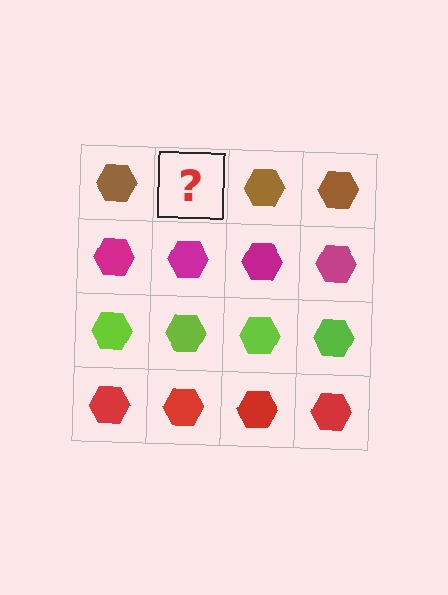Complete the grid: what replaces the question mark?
The question mark should be replaced with a brown hexagon.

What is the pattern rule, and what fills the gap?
The rule is that each row has a consistent color. The gap should be filled with a brown hexagon.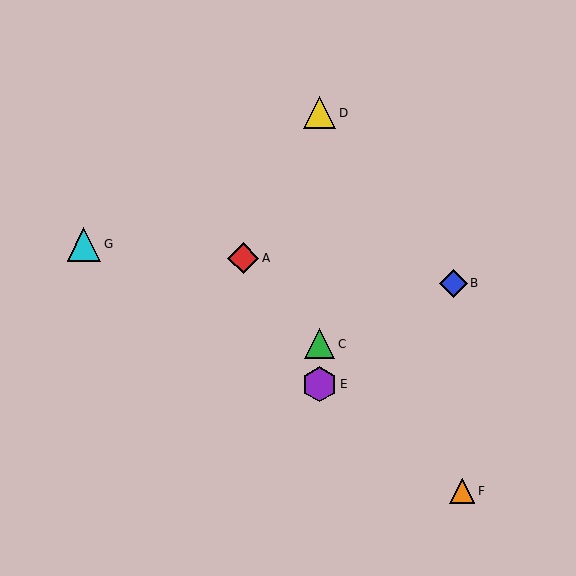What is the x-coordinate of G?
Object G is at x≈84.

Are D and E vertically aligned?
Yes, both are at x≈319.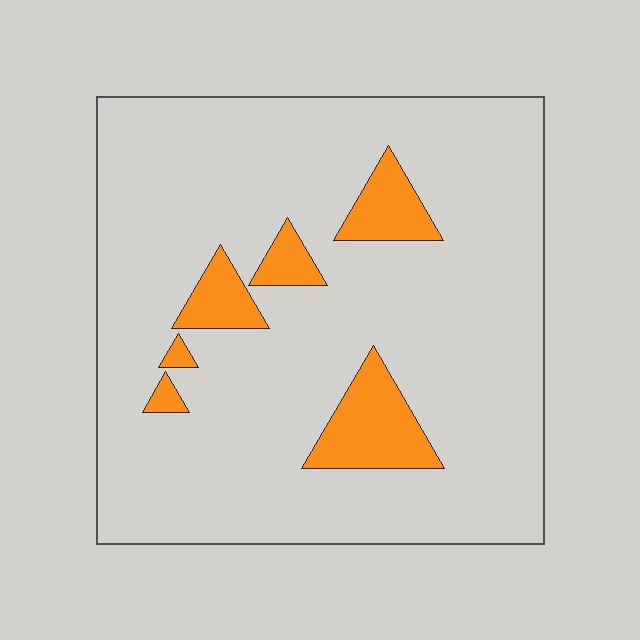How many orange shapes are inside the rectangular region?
6.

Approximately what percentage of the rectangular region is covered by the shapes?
Approximately 10%.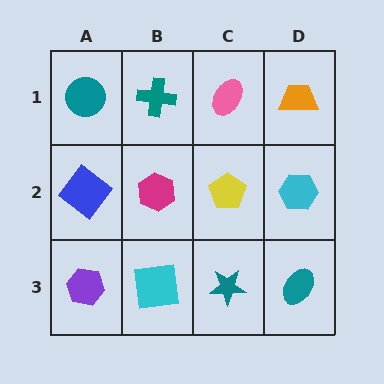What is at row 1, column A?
A teal circle.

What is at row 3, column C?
A teal star.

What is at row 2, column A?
A blue diamond.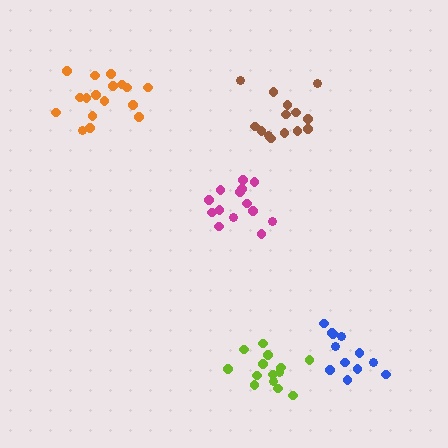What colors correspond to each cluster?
The clusters are colored: magenta, orange, blue, lime, brown.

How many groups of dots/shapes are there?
There are 5 groups.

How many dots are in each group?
Group 1: 14 dots, Group 2: 17 dots, Group 3: 12 dots, Group 4: 14 dots, Group 5: 14 dots (71 total).